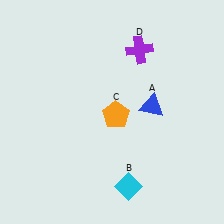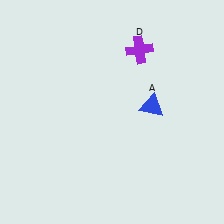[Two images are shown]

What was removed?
The cyan diamond (B), the orange pentagon (C) were removed in Image 2.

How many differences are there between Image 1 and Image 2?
There are 2 differences between the two images.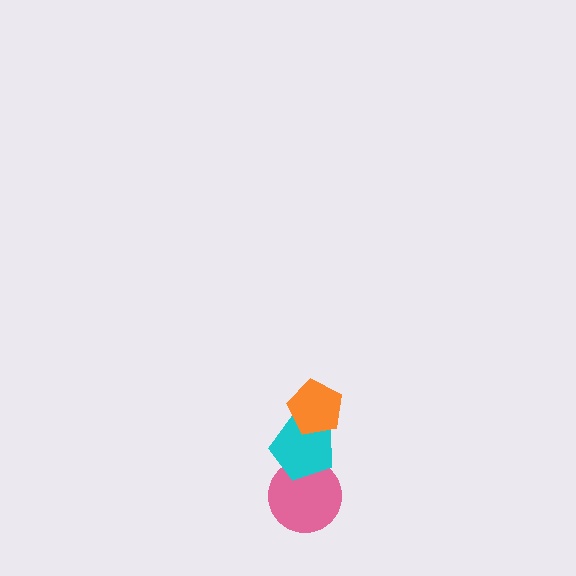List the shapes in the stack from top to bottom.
From top to bottom: the orange pentagon, the cyan pentagon, the pink circle.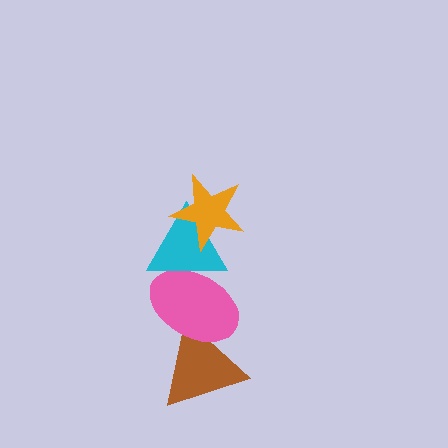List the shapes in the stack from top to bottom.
From top to bottom: the orange star, the cyan triangle, the pink ellipse, the brown triangle.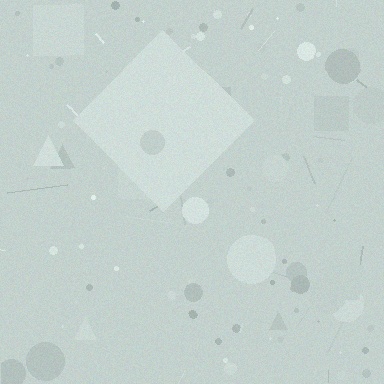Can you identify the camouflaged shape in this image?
The camouflaged shape is a diamond.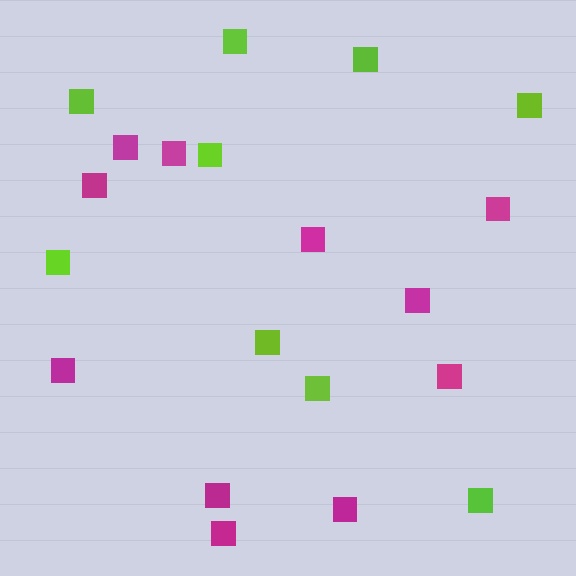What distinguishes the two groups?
There are 2 groups: one group of lime squares (9) and one group of magenta squares (11).